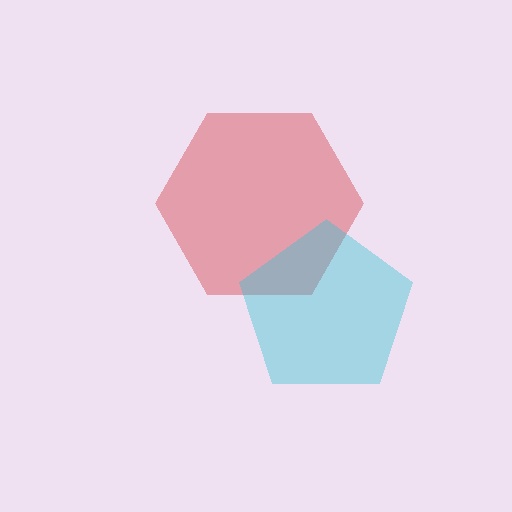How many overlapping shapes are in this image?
There are 2 overlapping shapes in the image.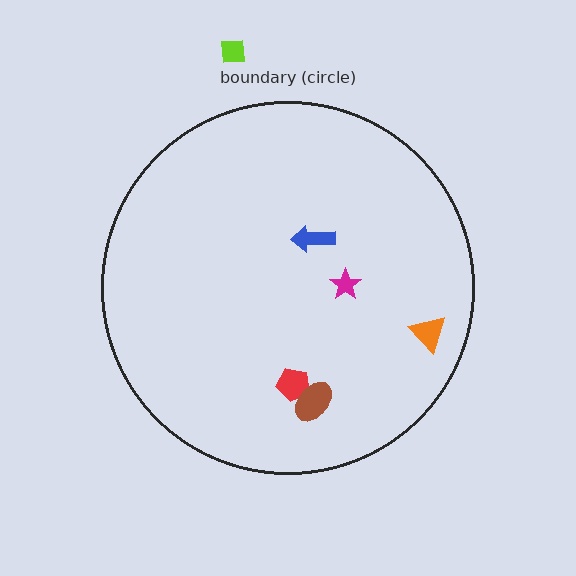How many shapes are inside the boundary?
5 inside, 1 outside.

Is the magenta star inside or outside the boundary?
Inside.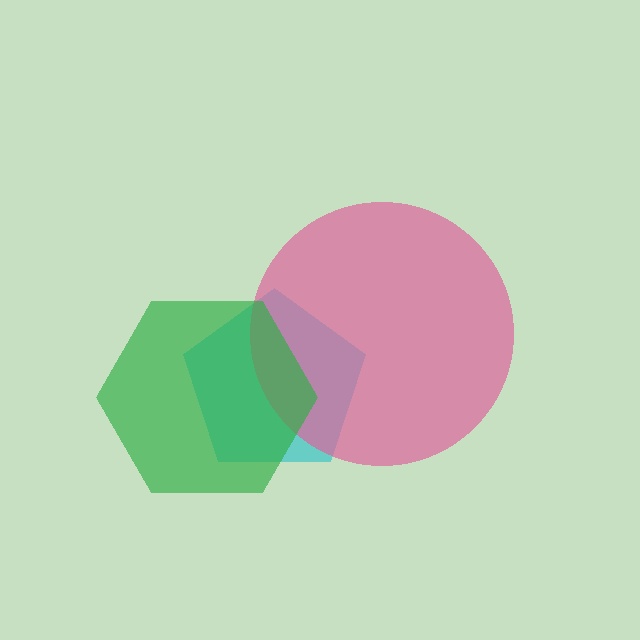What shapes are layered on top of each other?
The layered shapes are: a cyan pentagon, a pink circle, a green hexagon.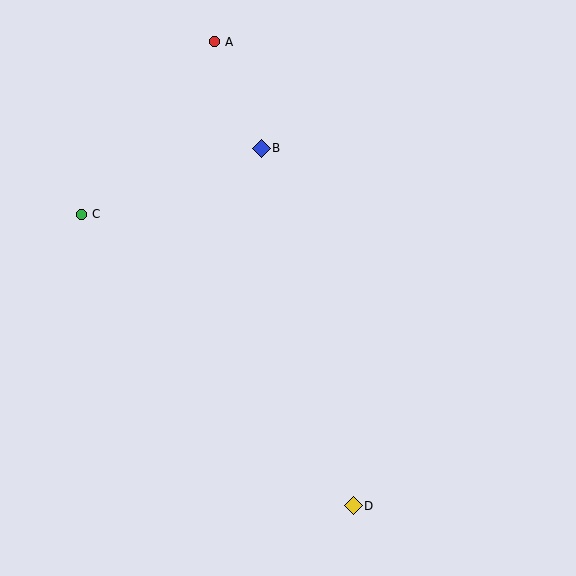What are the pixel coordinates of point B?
Point B is at (261, 148).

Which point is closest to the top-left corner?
Point A is closest to the top-left corner.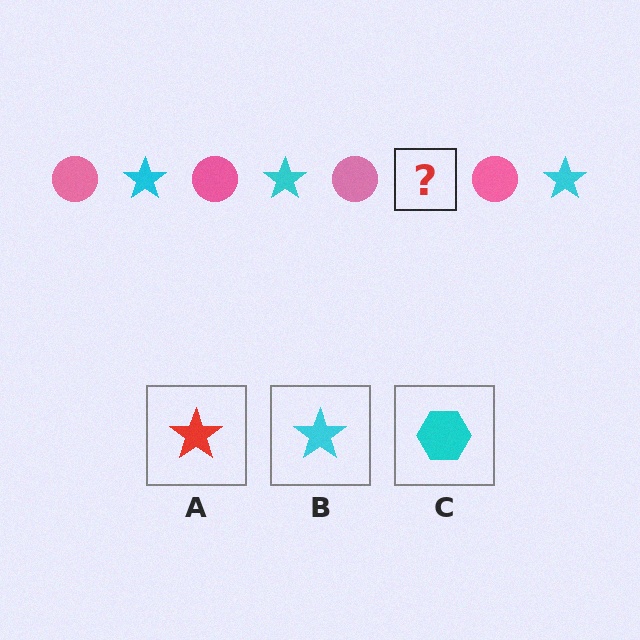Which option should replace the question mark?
Option B.